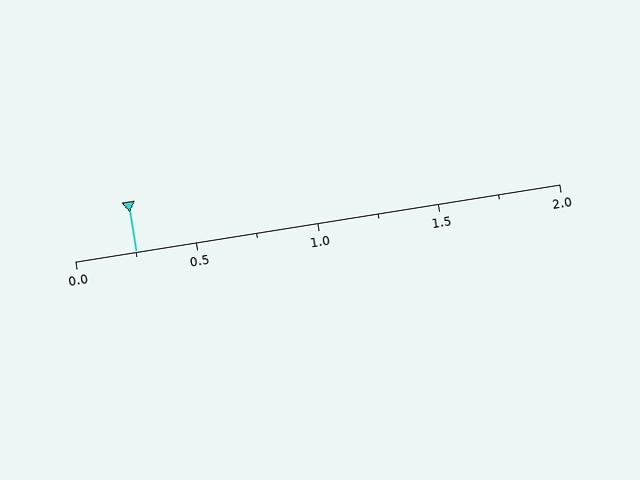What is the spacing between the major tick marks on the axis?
The major ticks are spaced 0.5 apart.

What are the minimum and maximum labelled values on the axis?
The axis runs from 0.0 to 2.0.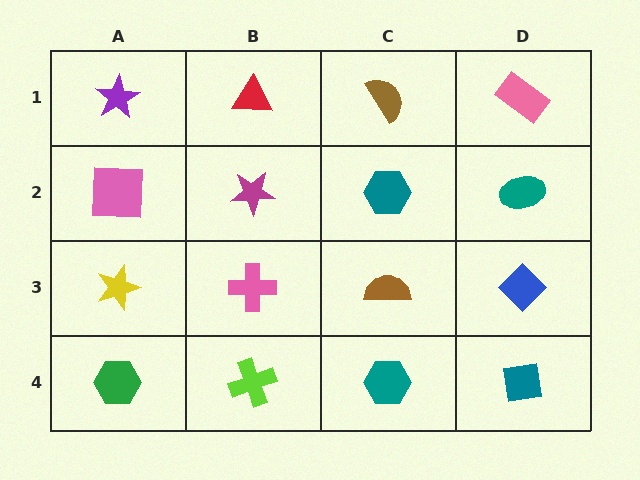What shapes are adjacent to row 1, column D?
A teal ellipse (row 2, column D), a brown semicircle (row 1, column C).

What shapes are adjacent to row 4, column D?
A blue diamond (row 3, column D), a teal hexagon (row 4, column C).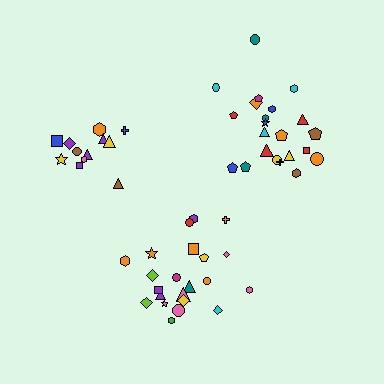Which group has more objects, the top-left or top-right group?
The top-right group.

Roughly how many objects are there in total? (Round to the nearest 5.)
Roughly 55 objects in total.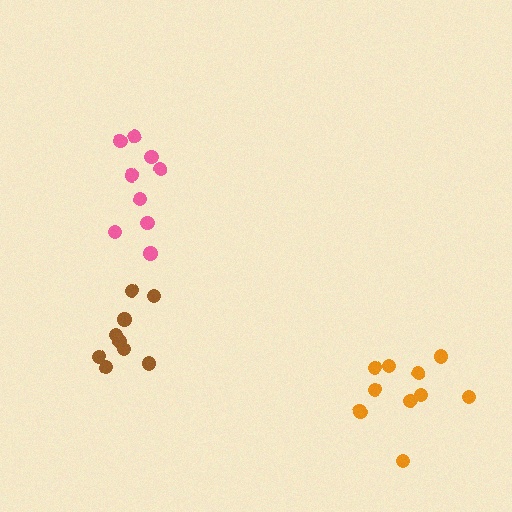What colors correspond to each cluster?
The clusters are colored: orange, pink, brown.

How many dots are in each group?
Group 1: 10 dots, Group 2: 9 dots, Group 3: 9 dots (28 total).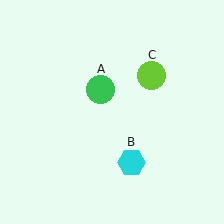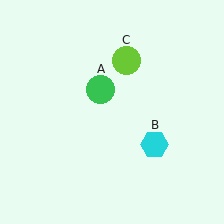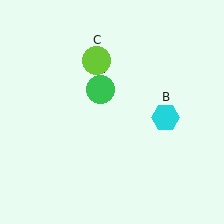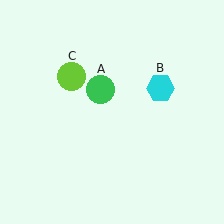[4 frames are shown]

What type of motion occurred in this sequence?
The cyan hexagon (object B), lime circle (object C) rotated counterclockwise around the center of the scene.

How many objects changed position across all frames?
2 objects changed position: cyan hexagon (object B), lime circle (object C).